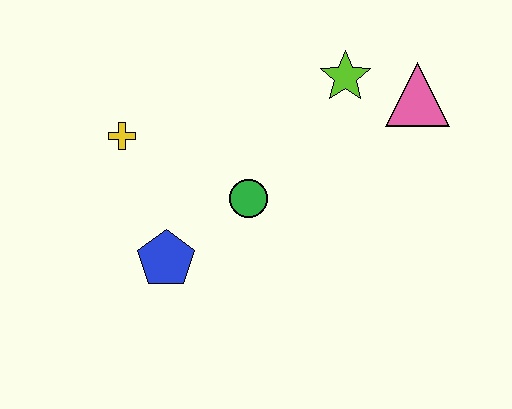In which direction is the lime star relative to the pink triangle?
The lime star is to the left of the pink triangle.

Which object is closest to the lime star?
The pink triangle is closest to the lime star.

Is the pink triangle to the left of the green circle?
No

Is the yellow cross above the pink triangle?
No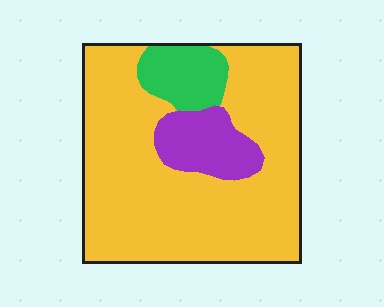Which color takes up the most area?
Yellow, at roughly 80%.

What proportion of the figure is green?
Green takes up less than a quarter of the figure.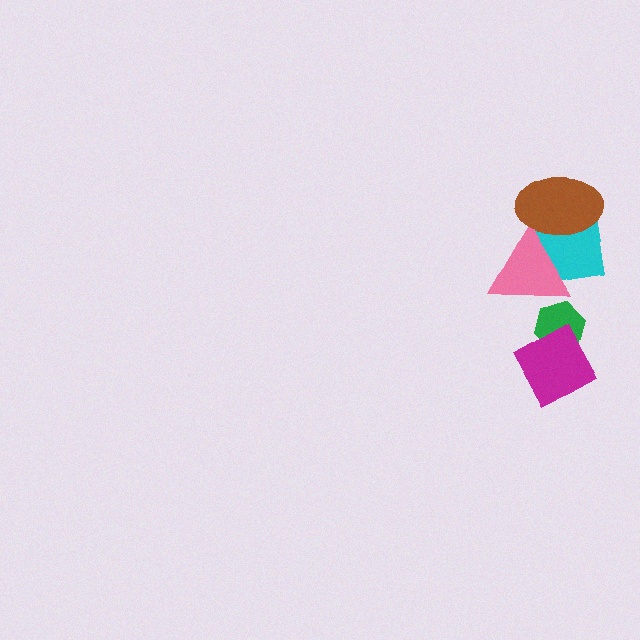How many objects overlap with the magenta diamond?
1 object overlaps with the magenta diamond.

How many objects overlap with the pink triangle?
3 objects overlap with the pink triangle.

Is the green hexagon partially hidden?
Yes, it is partially covered by another shape.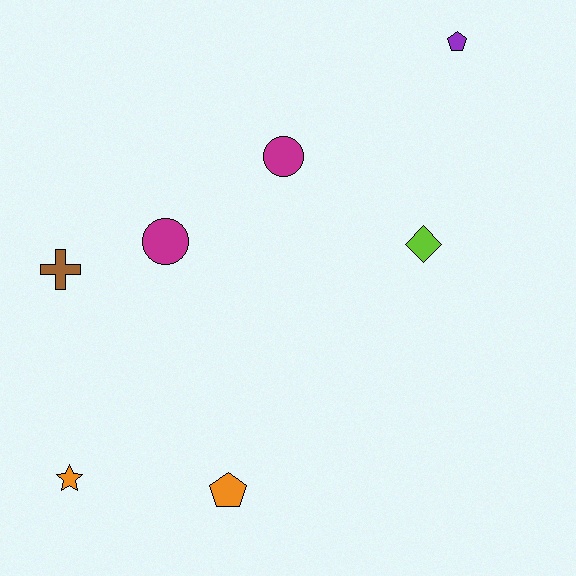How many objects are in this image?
There are 7 objects.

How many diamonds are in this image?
There is 1 diamond.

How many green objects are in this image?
There are no green objects.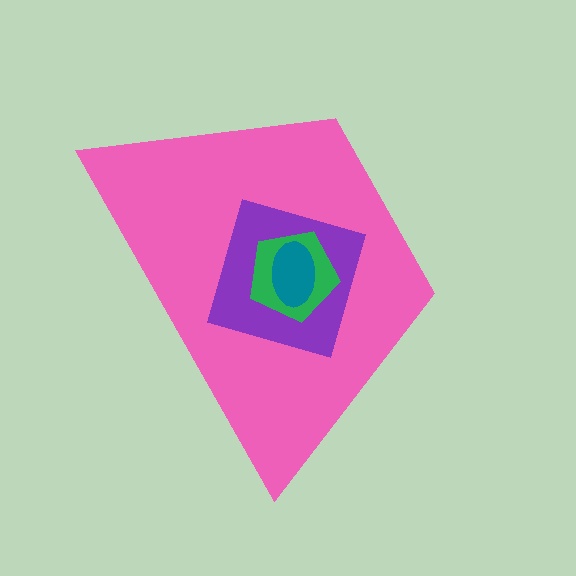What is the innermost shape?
The teal ellipse.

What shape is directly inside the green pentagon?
The teal ellipse.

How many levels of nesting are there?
4.